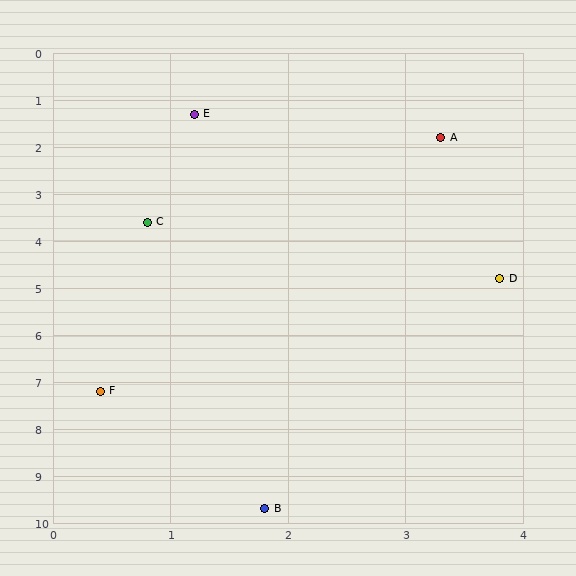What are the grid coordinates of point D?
Point D is at approximately (3.8, 4.8).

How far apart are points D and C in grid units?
Points D and C are about 3.2 grid units apart.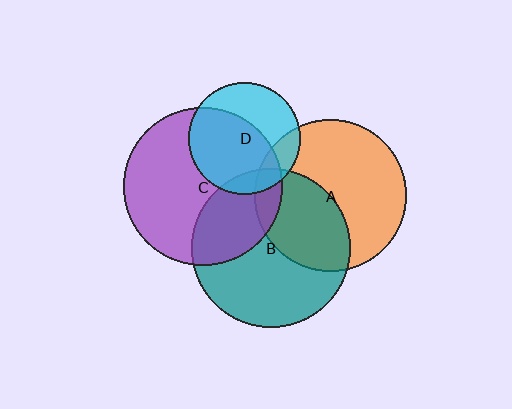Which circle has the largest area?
Circle B (teal).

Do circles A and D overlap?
Yes.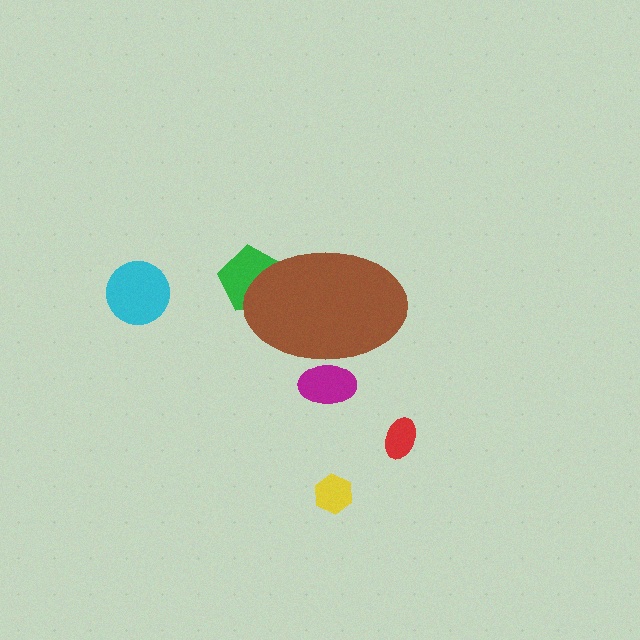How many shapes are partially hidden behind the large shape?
2 shapes are partially hidden.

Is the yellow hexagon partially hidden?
No, the yellow hexagon is fully visible.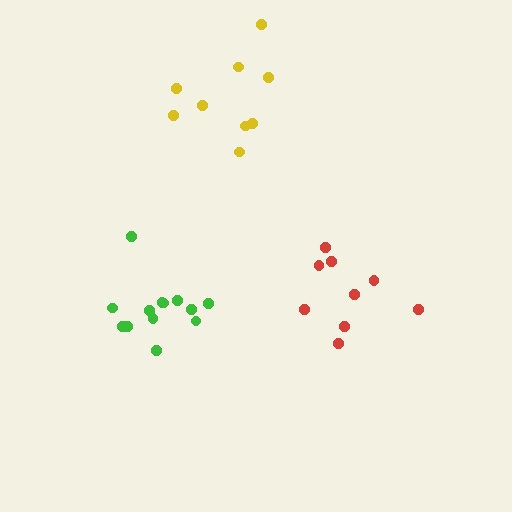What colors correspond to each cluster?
The clusters are colored: yellow, green, red.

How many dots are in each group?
Group 1: 9 dots, Group 2: 13 dots, Group 3: 9 dots (31 total).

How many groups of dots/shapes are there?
There are 3 groups.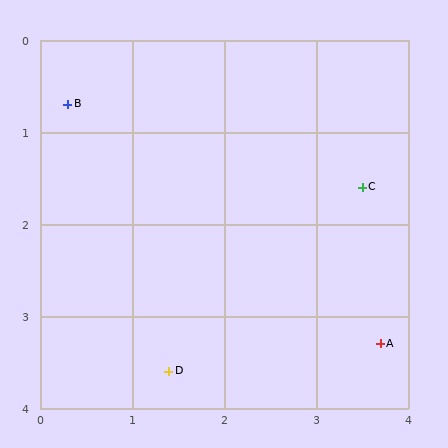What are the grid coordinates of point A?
Point A is at approximately (3.7, 3.3).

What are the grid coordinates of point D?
Point D is at approximately (1.4, 3.6).